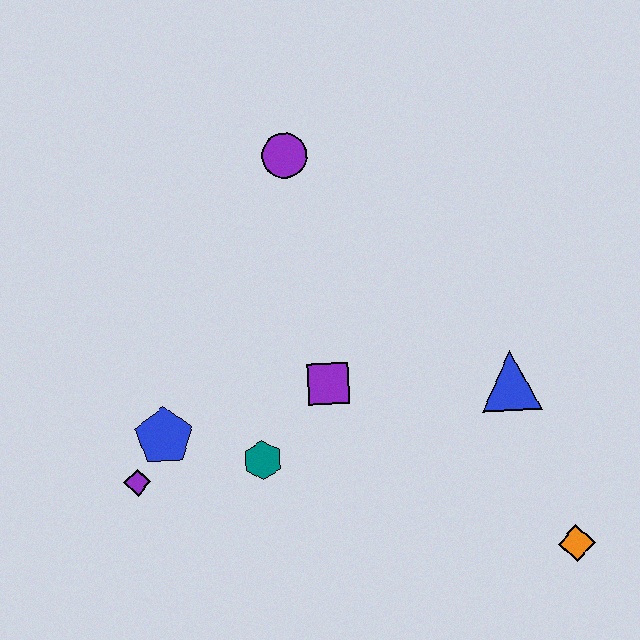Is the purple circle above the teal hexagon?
Yes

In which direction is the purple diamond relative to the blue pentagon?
The purple diamond is below the blue pentagon.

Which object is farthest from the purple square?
The orange diamond is farthest from the purple square.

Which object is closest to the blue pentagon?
The purple diamond is closest to the blue pentagon.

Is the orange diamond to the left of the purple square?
No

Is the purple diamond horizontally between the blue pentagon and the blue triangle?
No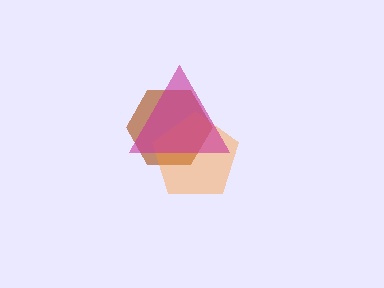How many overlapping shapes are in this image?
There are 3 overlapping shapes in the image.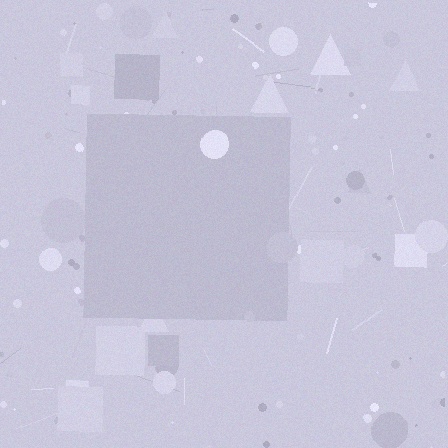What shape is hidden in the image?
A square is hidden in the image.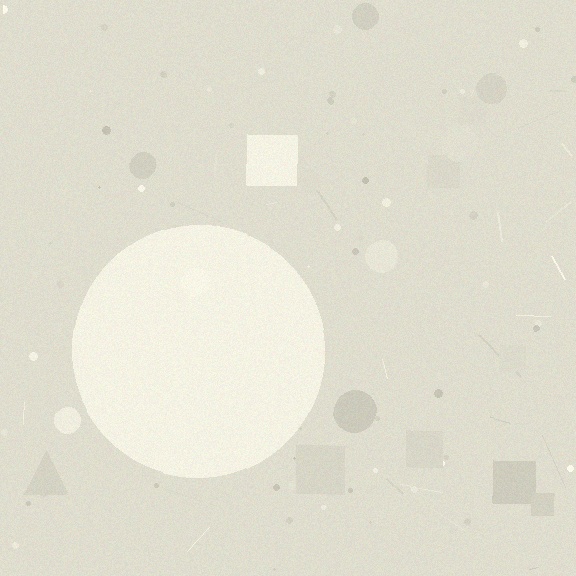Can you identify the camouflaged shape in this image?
The camouflaged shape is a circle.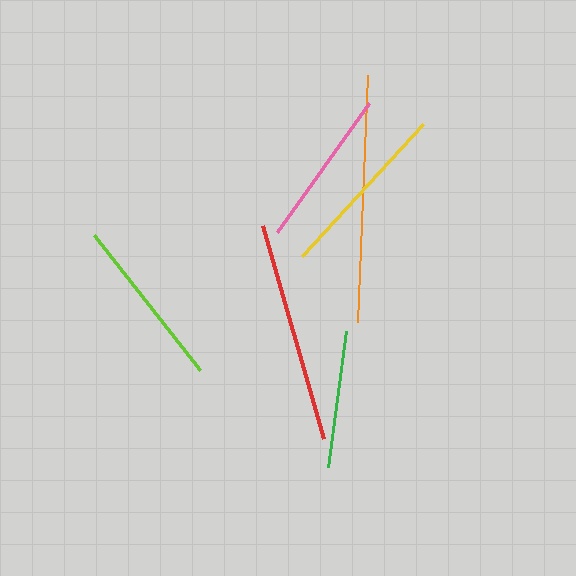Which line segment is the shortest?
The green line is the shortest at approximately 137 pixels.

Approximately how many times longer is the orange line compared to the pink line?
The orange line is approximately 1.6 times the length of the pink line.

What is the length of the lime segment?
The lime segment is approximately 171 pixels long.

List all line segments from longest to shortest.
From longest to shortest: orange, red, yellow, lime, pink, green.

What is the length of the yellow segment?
The yellow segment is approximately 179 pixels long.